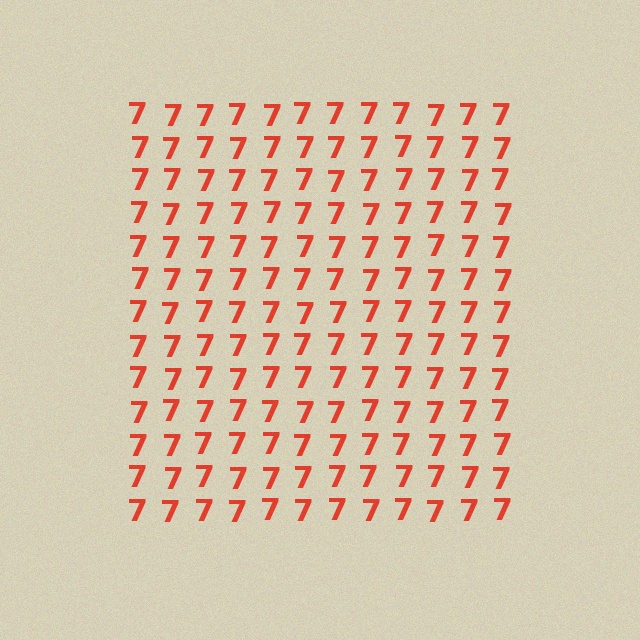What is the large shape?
The large shape is a square.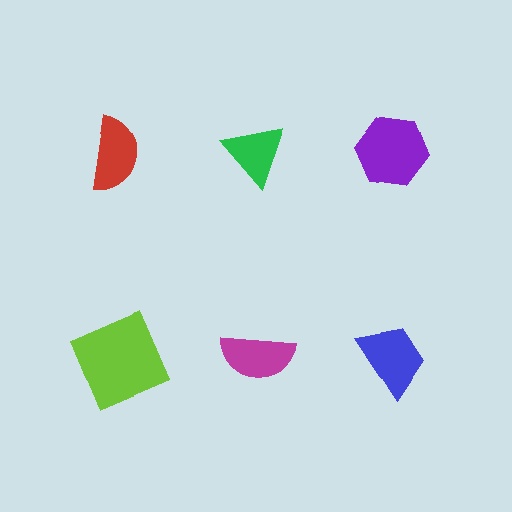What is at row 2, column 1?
A lime square.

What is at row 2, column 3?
A blue trapezoid.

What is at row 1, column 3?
A purple hexagon.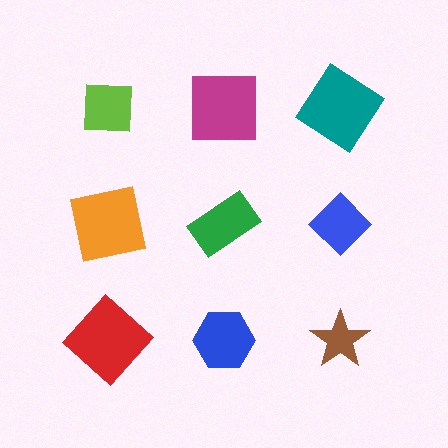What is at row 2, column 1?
An orange square.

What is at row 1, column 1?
A lime square.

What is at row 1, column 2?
A magenta square.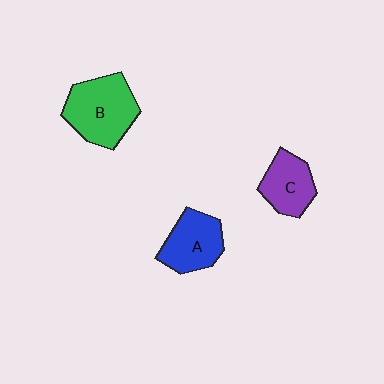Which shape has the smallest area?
Shape C (purple).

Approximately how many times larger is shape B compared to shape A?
Approximately 1.3 times.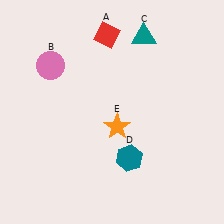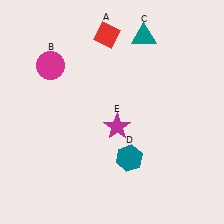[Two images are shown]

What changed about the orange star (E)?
In Image 1, E is orange. In Image 2, it changed to magenta.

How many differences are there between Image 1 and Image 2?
There are 2 differences between the two images.